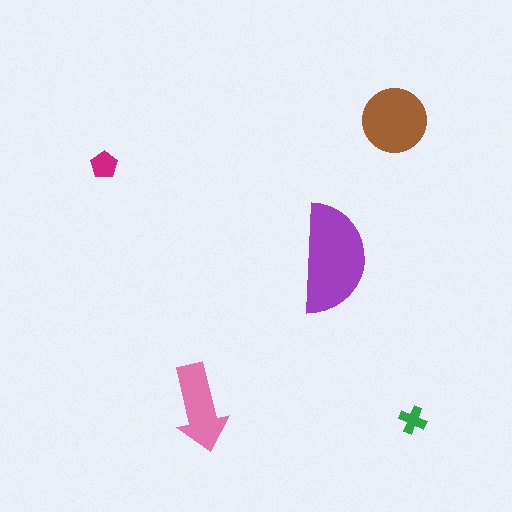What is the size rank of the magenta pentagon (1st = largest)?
4th.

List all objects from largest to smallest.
The purple semicircle, the brown circle, the pink arrow, the magenta pentagon, the green cross.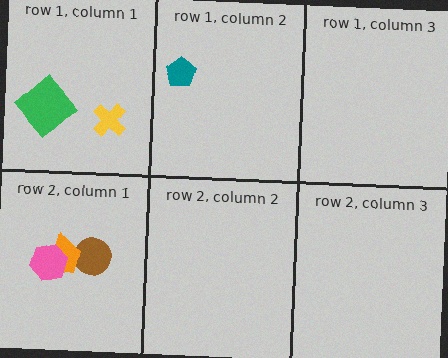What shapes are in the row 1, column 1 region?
The green diamond, the yellow cross.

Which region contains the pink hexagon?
The row 2, column 1 region.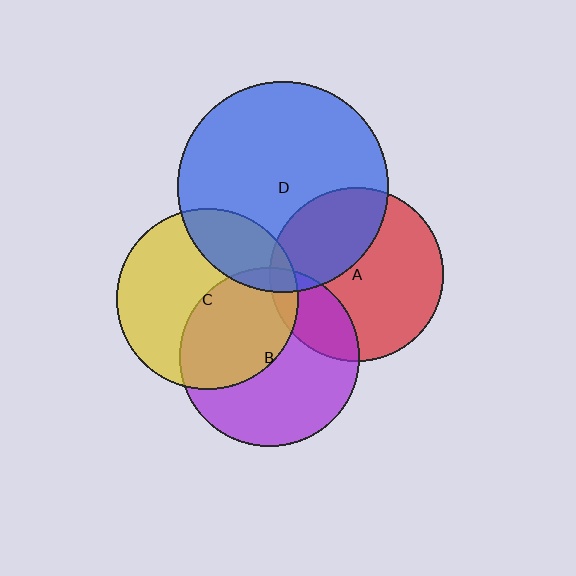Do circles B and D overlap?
Yes.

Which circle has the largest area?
Circle D (blue).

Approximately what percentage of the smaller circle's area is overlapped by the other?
Approximately 5%.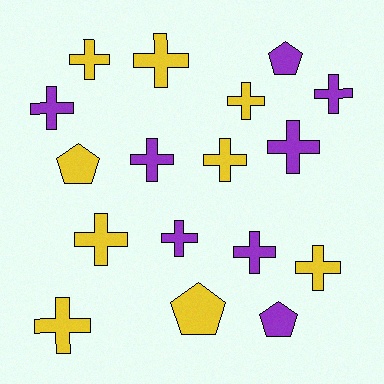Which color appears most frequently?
Yellow, with 9 objects.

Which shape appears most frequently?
Cross, with 13 objects.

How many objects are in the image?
There are 17 objects.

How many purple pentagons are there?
There are 2 purple pentagons.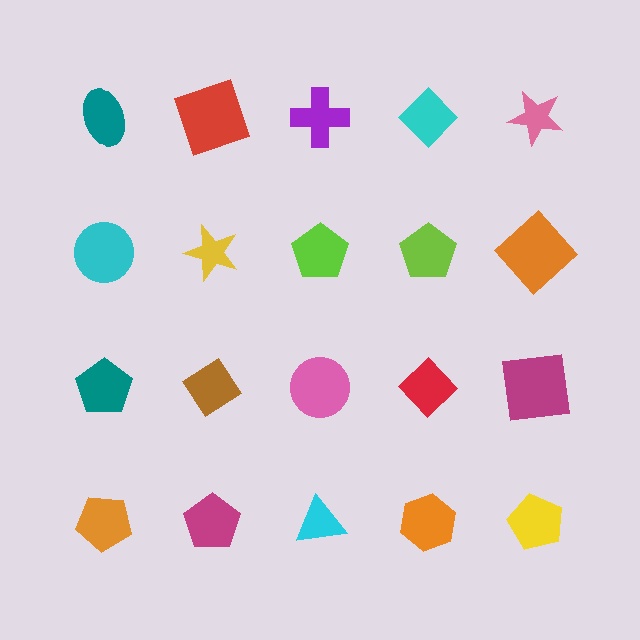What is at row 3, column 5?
A magenta square.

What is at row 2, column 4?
A lime pentagon.